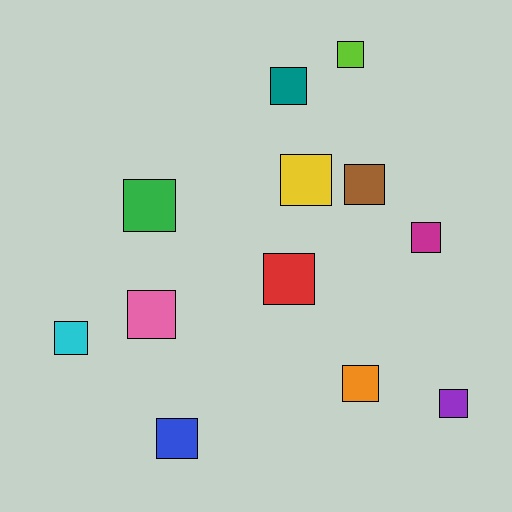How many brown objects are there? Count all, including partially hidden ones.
There is 1 brown object.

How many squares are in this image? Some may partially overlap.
There are 12 squares.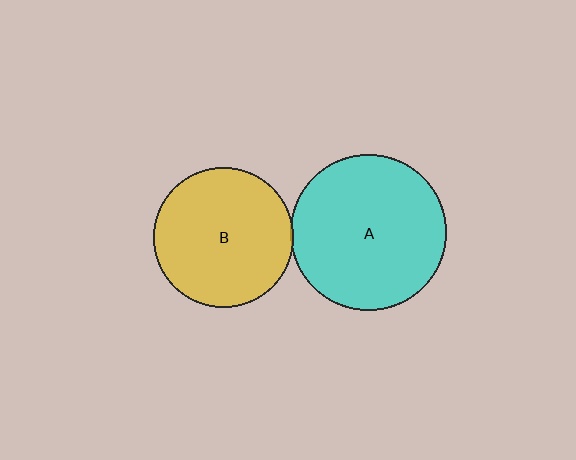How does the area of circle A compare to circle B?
Approximately 1.2 times.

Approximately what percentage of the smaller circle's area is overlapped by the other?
Approximately 5%.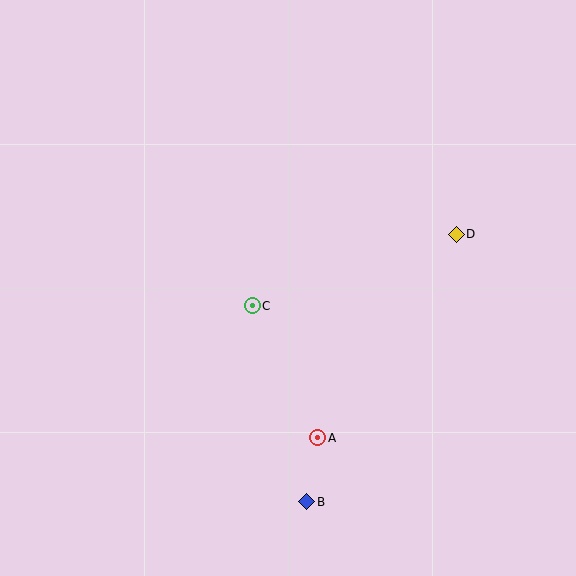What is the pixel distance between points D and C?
The distance between D and C is 216 pixels.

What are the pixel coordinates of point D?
Point D is at (456, 234).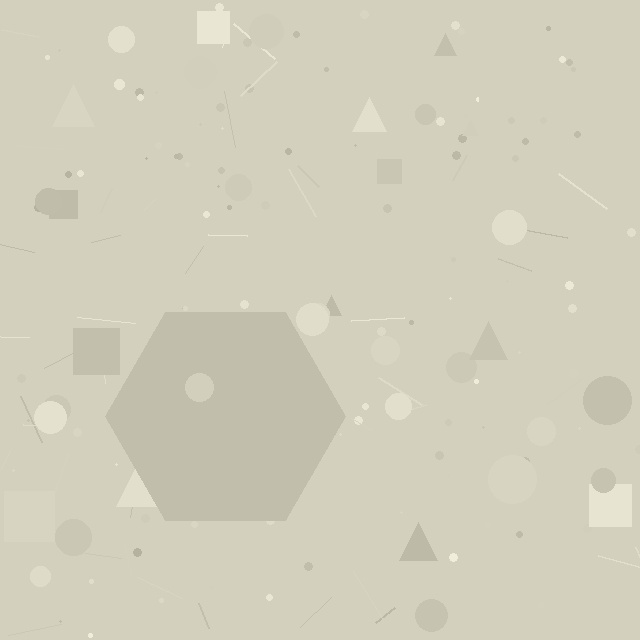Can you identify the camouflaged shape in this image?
The camouflaged shape is a hexagon.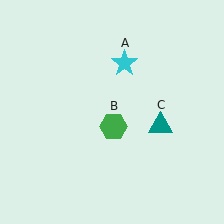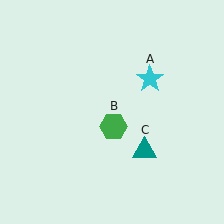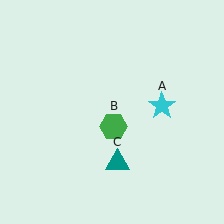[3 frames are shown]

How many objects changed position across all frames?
2 objects changed position: cyan star (object A), teal triangle (object C).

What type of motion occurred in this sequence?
The cyan star (object A), teal triangle (object C) rotated clockwise around the center of the scene.